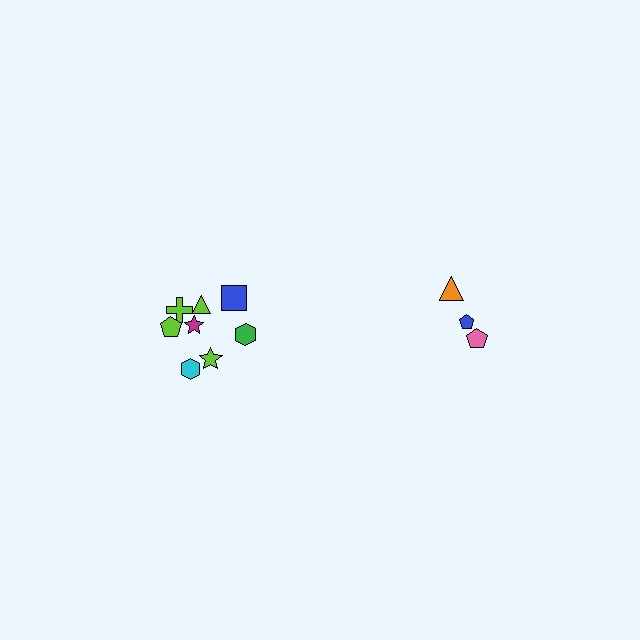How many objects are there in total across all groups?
There are 11 objects.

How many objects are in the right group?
There are 3 objects.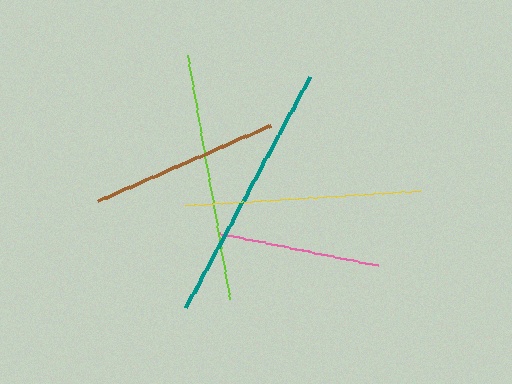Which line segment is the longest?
The teal line is the longest at approximately 263 pixels.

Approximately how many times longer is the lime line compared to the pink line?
The lime line is approximately 1.5 times the length of the pink line.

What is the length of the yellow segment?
The yellow segment is approximately 235 pixels long.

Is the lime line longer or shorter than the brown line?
The lime line is longer than the brown line.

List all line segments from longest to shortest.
From longest to shortest: teal, lime, yellow, brown, pink.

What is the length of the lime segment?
The lime segment is approximately 248 pixels long.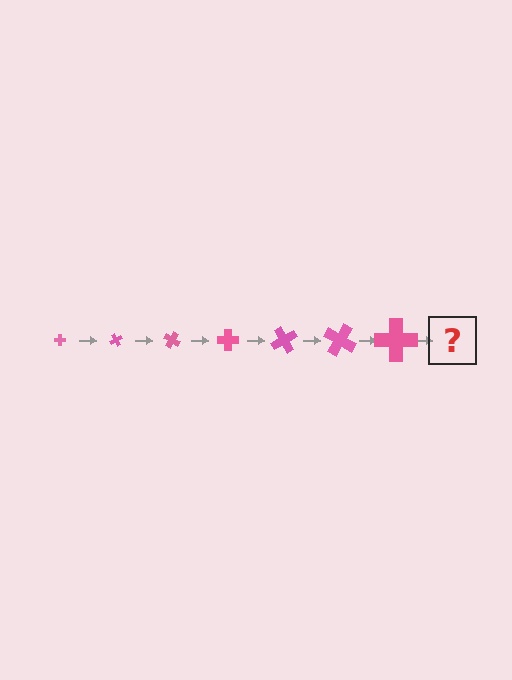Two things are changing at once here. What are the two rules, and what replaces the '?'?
The two rules are that the cross grows larger each step and it rotates 60 degrees each step. The '?' should be a cross, larger than the previous one and rotated 420 degrees from the start.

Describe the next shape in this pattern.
It should be a cross, larger than the previous one and rotated 420 degrees from the start.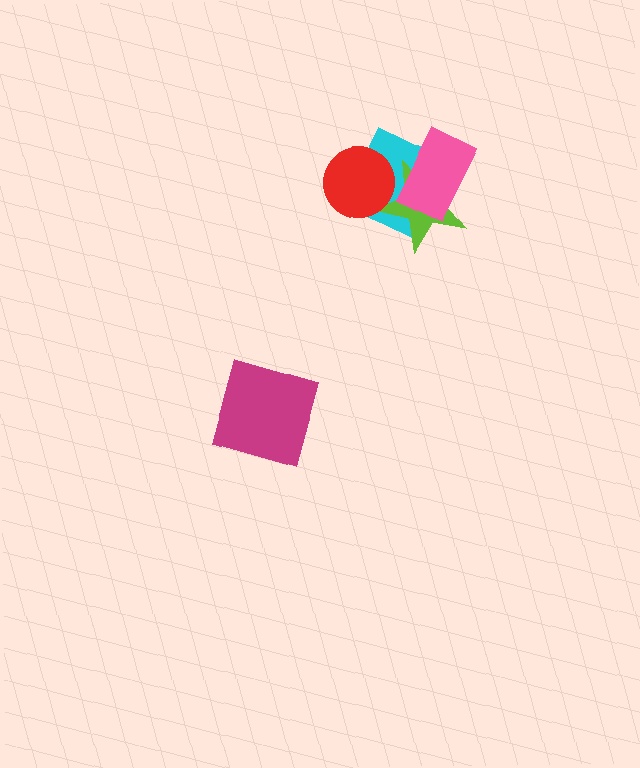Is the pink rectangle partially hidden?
No, no other shape covers it.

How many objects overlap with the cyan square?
3 objects overlap with the cyan square.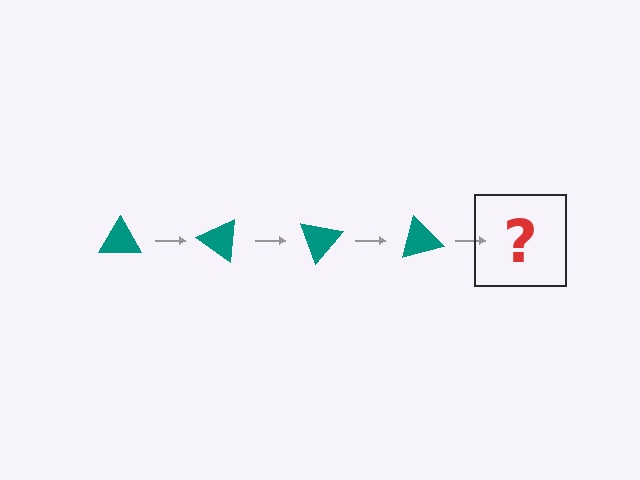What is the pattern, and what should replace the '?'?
The pattern is that the triangle rotates 35 degrees each step. The '?' should be a teal triangle rotated 140 degrees.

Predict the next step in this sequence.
The next step is a teal triangle rotated 140 degrees.